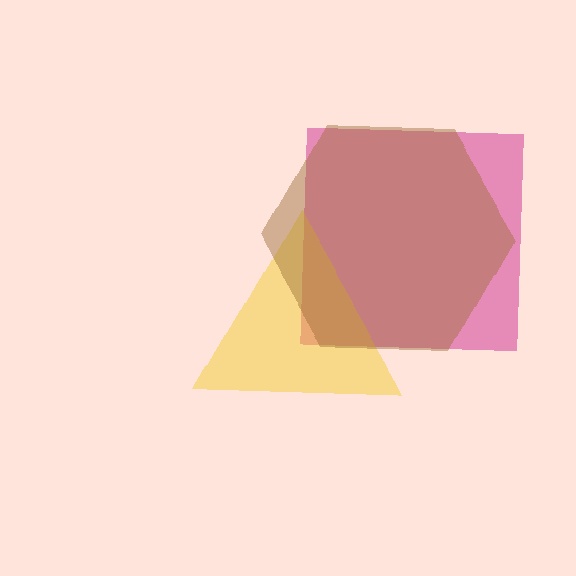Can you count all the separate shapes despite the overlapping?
Yes, there are 3 separate shapes.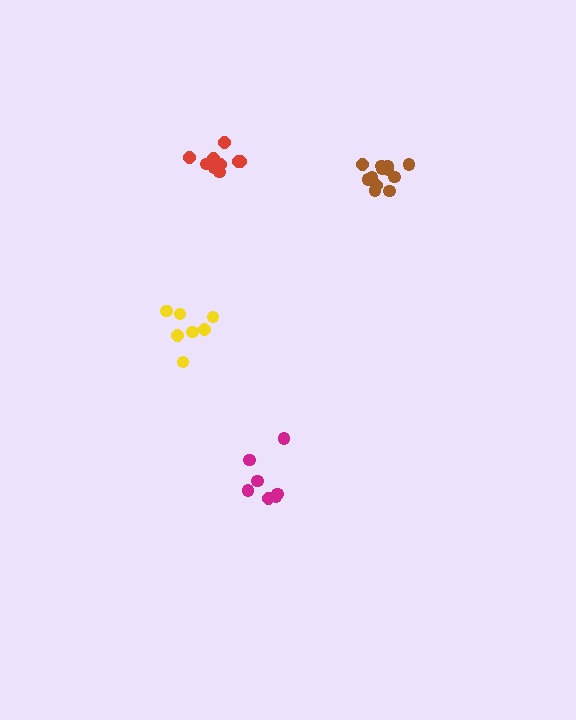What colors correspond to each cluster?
The clusters are colored: yellow, red, magenta, brown.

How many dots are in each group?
Group 1: 7 dots, Group 2: 10 dots, Group 3: 7 dots, Group 4: 12 dots (36 total).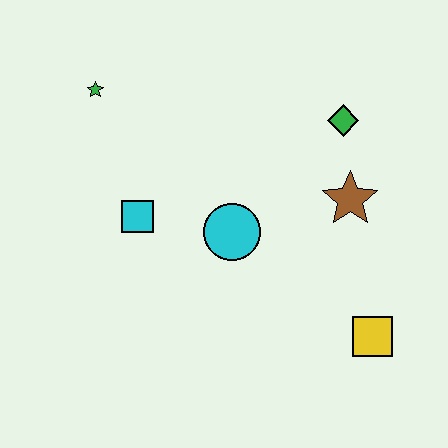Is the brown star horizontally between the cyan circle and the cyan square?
No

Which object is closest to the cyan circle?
The cyan square is closest to the cyan circle.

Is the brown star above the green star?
No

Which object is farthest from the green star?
The yellow square is farthest from the green star.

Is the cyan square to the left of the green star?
No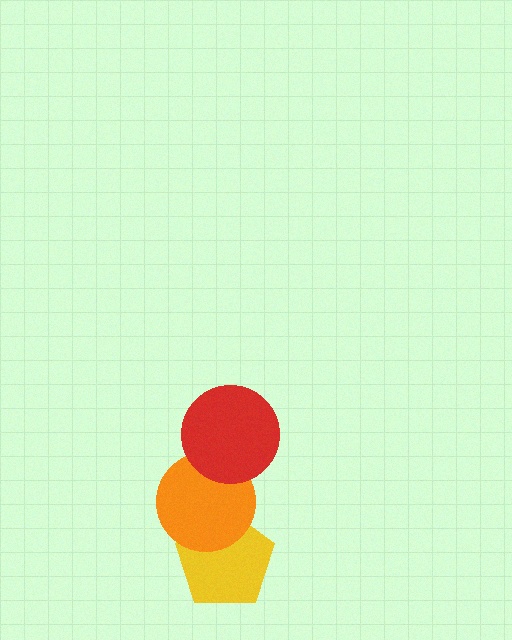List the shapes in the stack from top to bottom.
From top to bottom: the red circle, the orange circle, the yellow pentagon.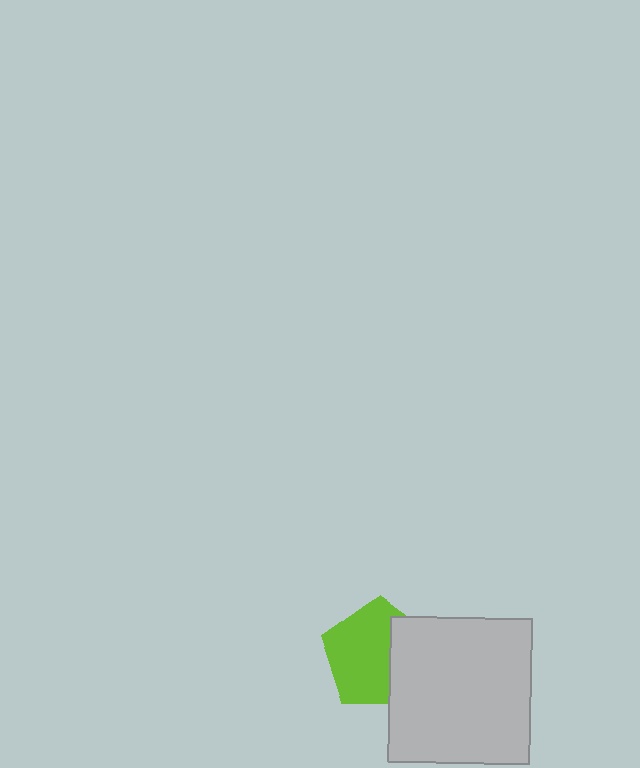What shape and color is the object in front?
The object in front is a light gray rectangle.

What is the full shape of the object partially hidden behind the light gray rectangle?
The partially hidden object is a lime pentagon.